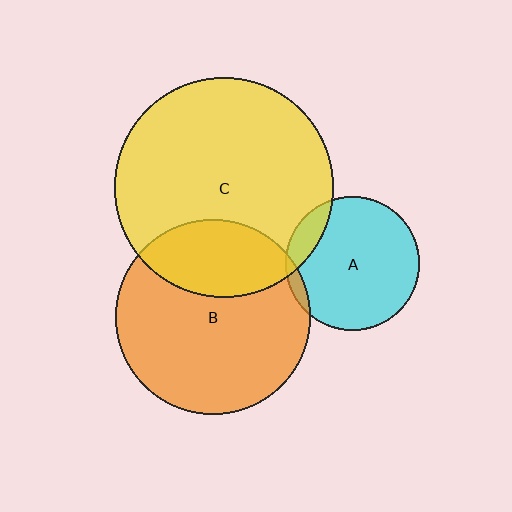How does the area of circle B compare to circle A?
Approximately 2.1 times.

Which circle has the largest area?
Circle C (yellow).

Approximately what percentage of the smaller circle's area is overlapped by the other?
Approximately 5%.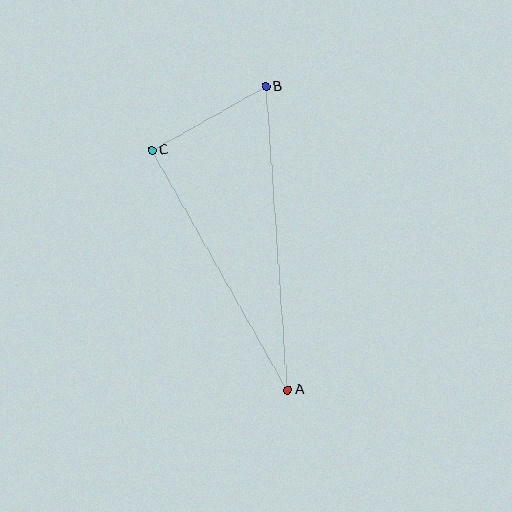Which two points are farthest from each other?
Points A and B are farthest from each other.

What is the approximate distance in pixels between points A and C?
The distance between A and C is approximately 275 pixels.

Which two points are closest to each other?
Points B and C are closest to each other.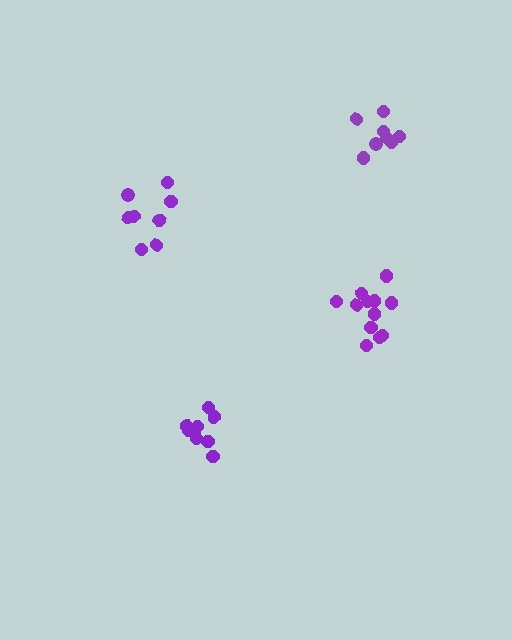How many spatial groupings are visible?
There are 4 spatial groupings.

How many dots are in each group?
Group 1: 9 dots, Group 2: 8 dots, Group 3: 12 dots, Group 4: 8 dots (37 total).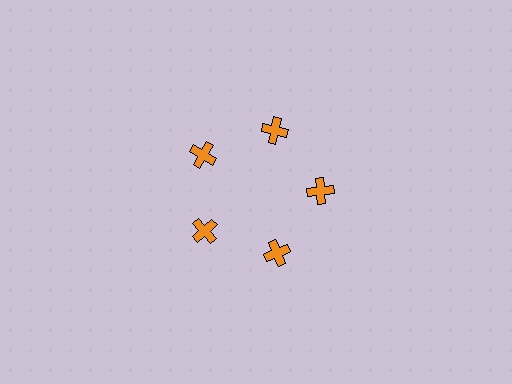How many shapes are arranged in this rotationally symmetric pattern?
There are 5 shapes, arranged in 5 groups of 1.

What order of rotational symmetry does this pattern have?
This pattern has 5-fold rotational symmetry.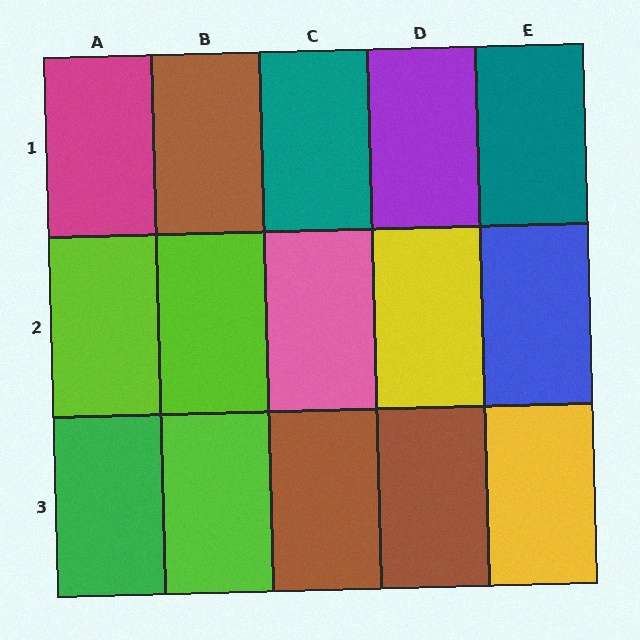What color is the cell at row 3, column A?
Green.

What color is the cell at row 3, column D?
Brown.